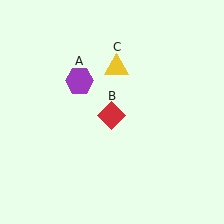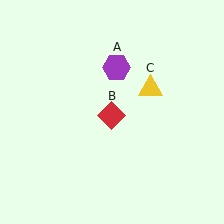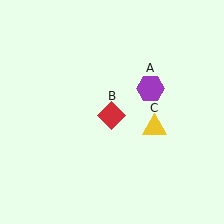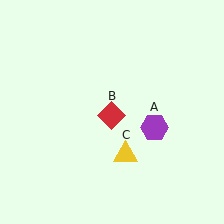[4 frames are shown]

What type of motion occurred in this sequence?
The purple hexagon (object A), yellow triangle (object C) rotated clockwise around the center of the scene.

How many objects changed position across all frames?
2 objects changed position: purple hexagon (object A), yellow triangle (object C).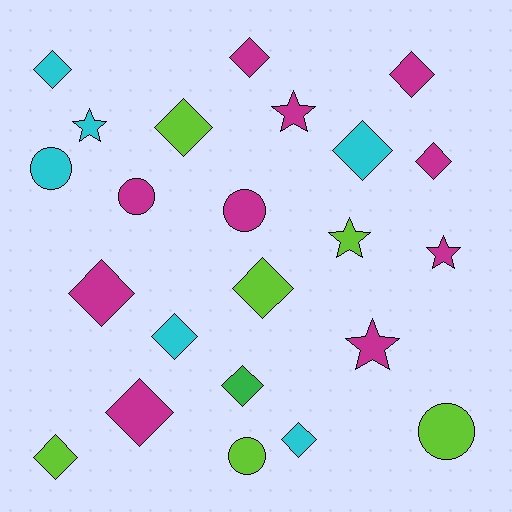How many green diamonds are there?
There is 1 green diamond.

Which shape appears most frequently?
Diamond, with 13 objects.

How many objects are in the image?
There are 23 objects.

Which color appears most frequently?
Magenta, with 10 objects.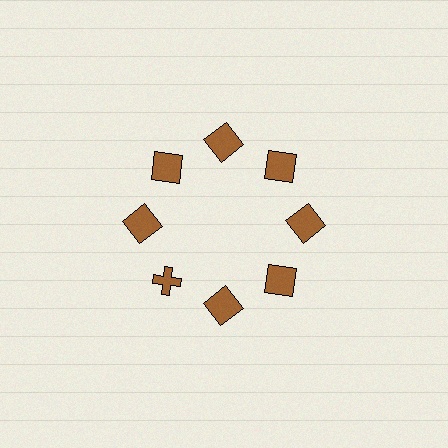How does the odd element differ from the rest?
It has a different shape: cross instead of square.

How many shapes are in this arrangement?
There are 8 shapes arranged in a ring pattern.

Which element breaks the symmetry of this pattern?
The brown cross at roughly the 8 o'clock position breaks the symmetry. All other shapes are brown squares.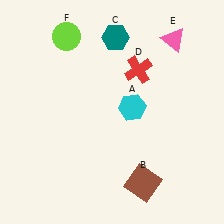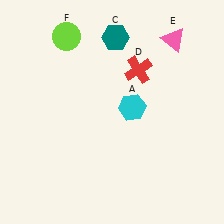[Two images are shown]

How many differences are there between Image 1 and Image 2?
There is 1 difference between the two images.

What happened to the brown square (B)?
The brown square (B) was removed in Image 2. It was in the bottom-right area of Image 1.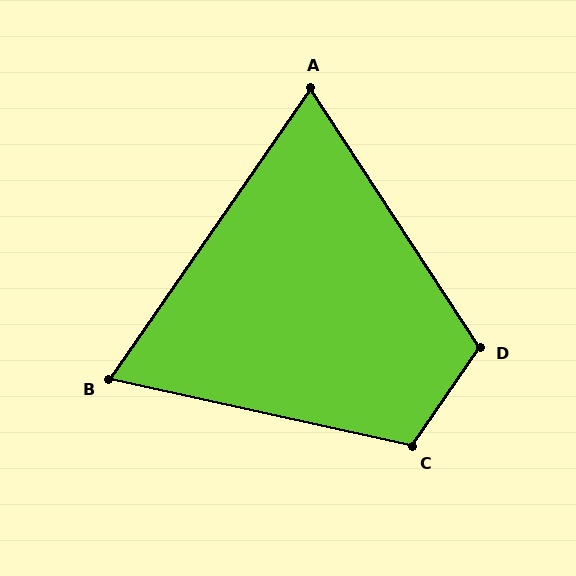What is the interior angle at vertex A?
Approximately 68 degrees (acute).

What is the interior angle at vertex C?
Approximately 112 degrees (obtuse).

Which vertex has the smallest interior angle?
B, at approximately 68 degrees.